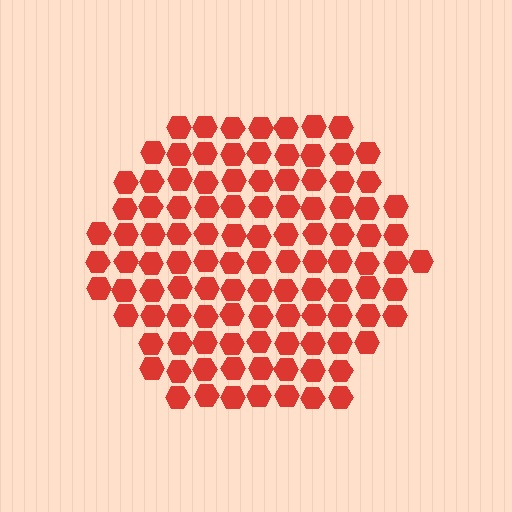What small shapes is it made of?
It is made of small hexagons.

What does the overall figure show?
The overall figure shows a hexagon.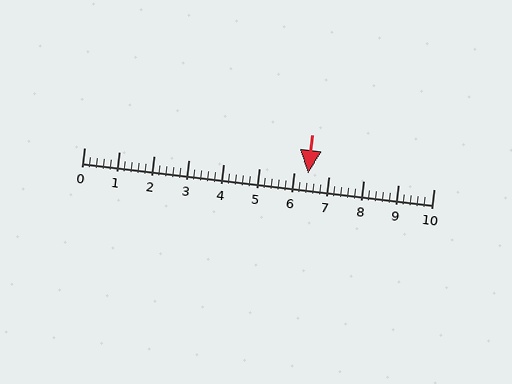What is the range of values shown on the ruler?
The ruler shows values from 0 to 10.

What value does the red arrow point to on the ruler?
The red arrow points to approximately 6.4.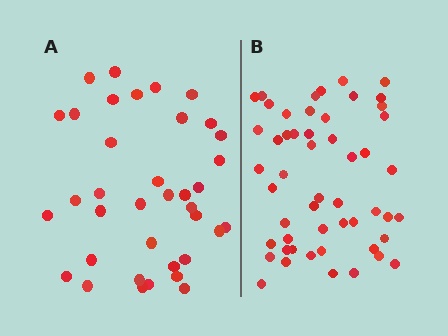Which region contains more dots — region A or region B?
Region B (the right region) has more dots.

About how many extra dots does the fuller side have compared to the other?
Region B has approximately 15 more dots than region A.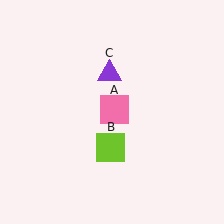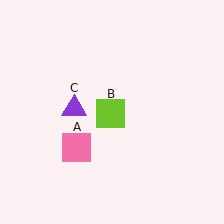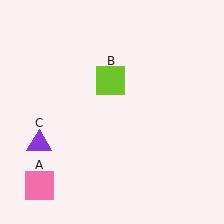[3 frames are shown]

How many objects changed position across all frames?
3 objects changed position: pink square (object A), lime square (object B), purple triangle (object C).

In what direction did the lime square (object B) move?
The lime square (object B) moved up.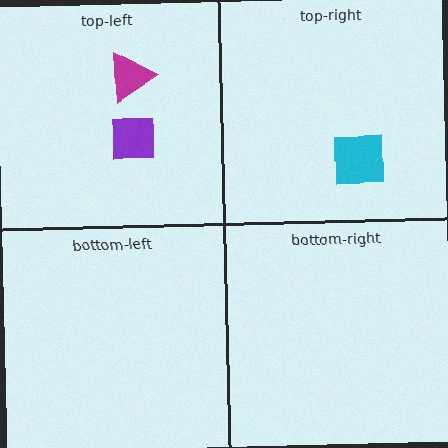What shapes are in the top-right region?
The cyan square.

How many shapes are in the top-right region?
1.